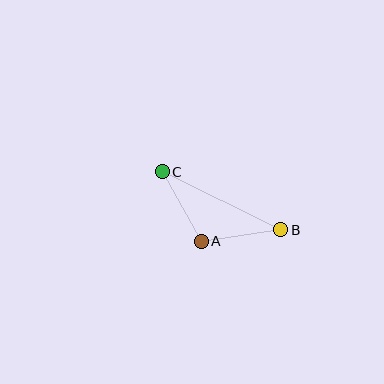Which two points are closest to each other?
Points A and C are closest to each other.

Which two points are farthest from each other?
Points B and C are farthest from each other.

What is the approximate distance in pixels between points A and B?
The distance between A and B is approximately 80 pixels.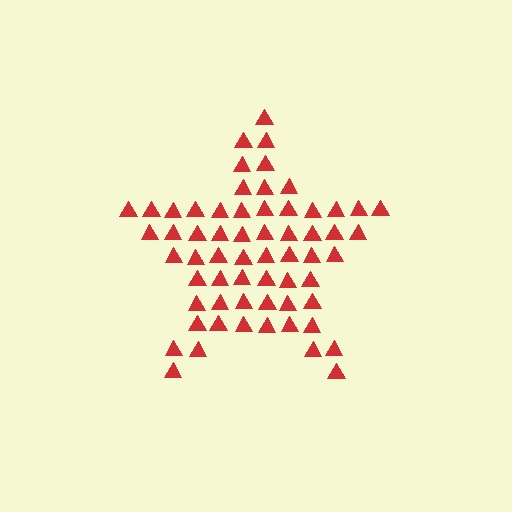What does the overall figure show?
The overall figure shows a star.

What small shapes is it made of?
It is made of small triangles.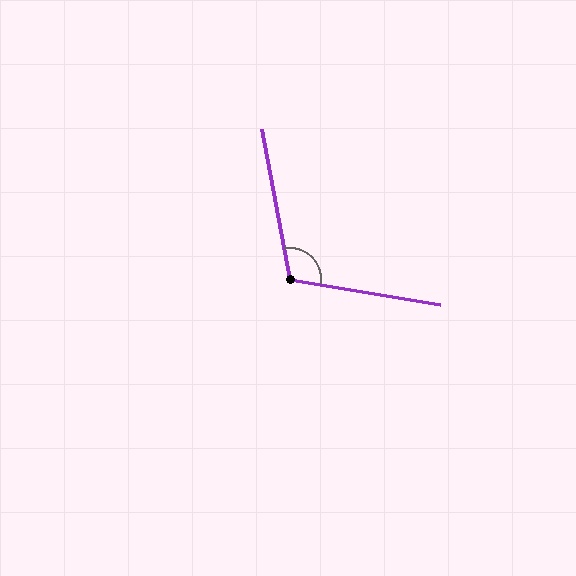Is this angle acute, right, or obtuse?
It is obtuse.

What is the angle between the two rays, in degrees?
Approximately 110 degrees.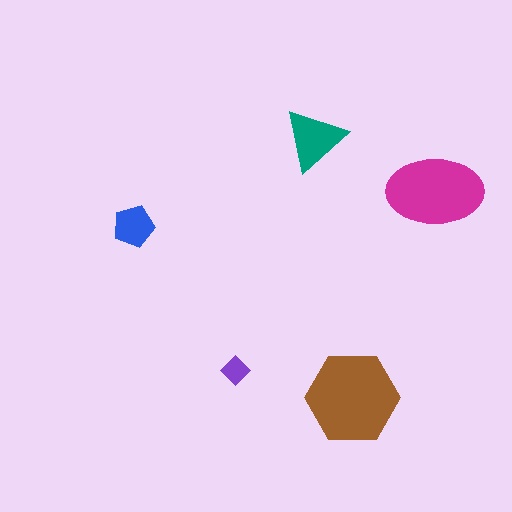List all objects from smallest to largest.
The purple diamond, the blue pentagon, the teal triangle, the magenta ellipse, the brown hexagon.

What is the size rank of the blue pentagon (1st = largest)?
4th.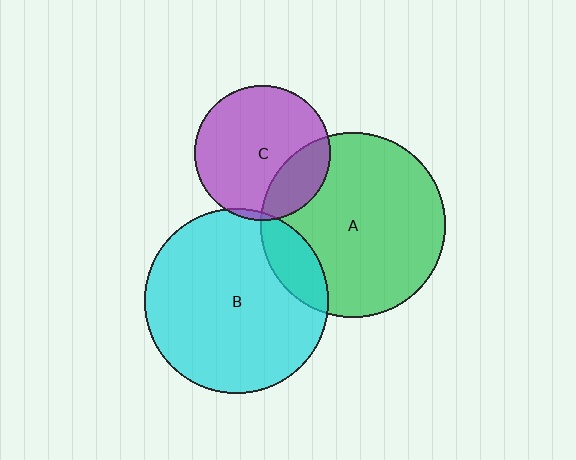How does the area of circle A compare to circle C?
Approximately 1.9 times.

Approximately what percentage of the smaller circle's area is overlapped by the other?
Approximately 25%.